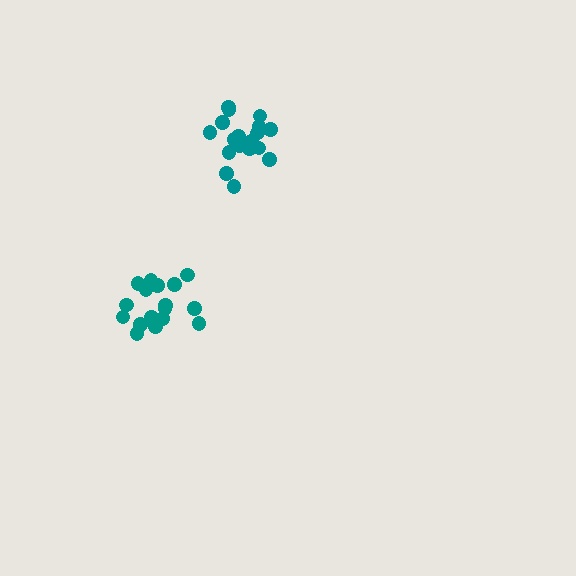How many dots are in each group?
Group 1: 17 dots, Group 2: 19 dots (36 total).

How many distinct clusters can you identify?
There are 2 distinct clusters.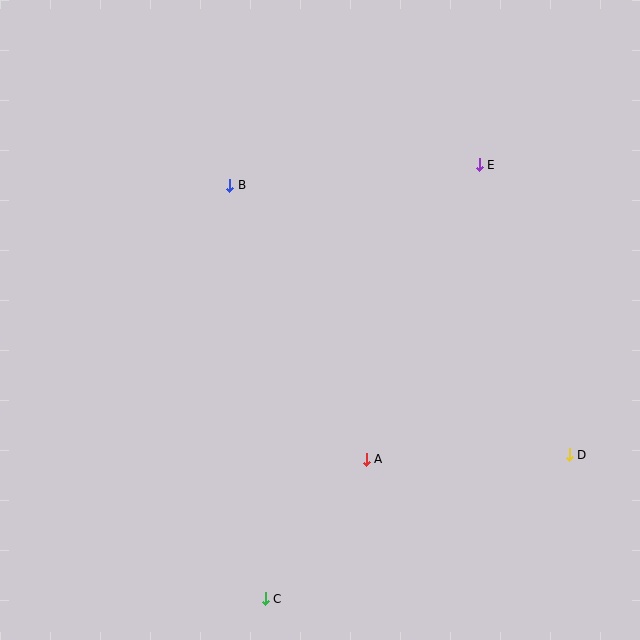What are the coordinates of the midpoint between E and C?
The midpoint between E and C is at (372, 382).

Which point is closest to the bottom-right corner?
Point D is closest to the bottom-right corner.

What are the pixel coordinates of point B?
Point B is at (230, 185).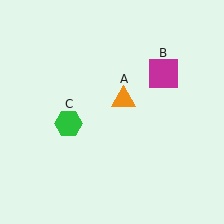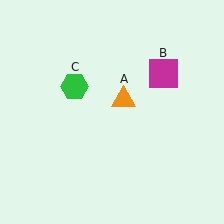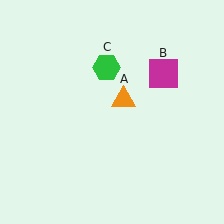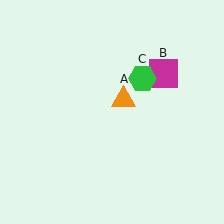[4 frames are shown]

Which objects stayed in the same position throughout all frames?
Orange triangle (object A) and magenta square (object B) remained stationary.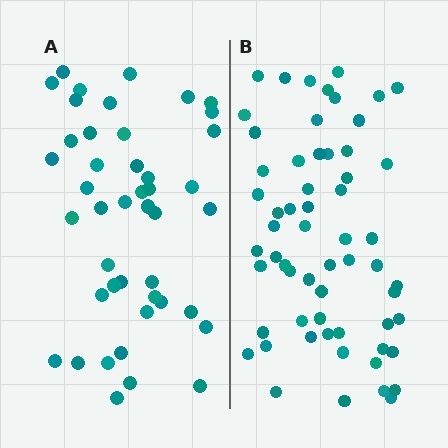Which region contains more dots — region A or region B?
Region B (the right region) has more dots.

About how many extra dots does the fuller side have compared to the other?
Region B has approximately 15 more dots than region A.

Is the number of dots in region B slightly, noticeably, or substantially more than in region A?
Region B has noticeably more, but not dramatically so. The ratio is roughly 1.4 to 1.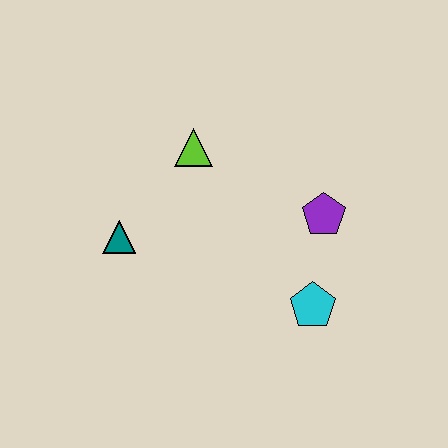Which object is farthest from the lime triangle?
The cyan pentagon is farthest from the lime triangle.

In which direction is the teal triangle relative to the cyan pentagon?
The teal triangle is to the left of the cyan pentagon.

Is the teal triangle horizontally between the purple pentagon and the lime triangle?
No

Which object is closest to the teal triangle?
The lime triangle is closest to the teal triangle.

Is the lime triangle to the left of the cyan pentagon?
Yes